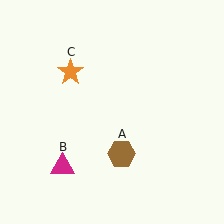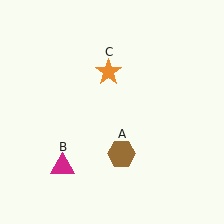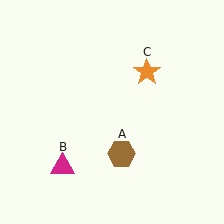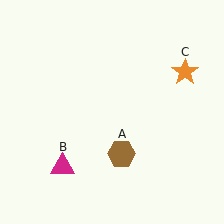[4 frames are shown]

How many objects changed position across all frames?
1 object changed position: orange star (object C).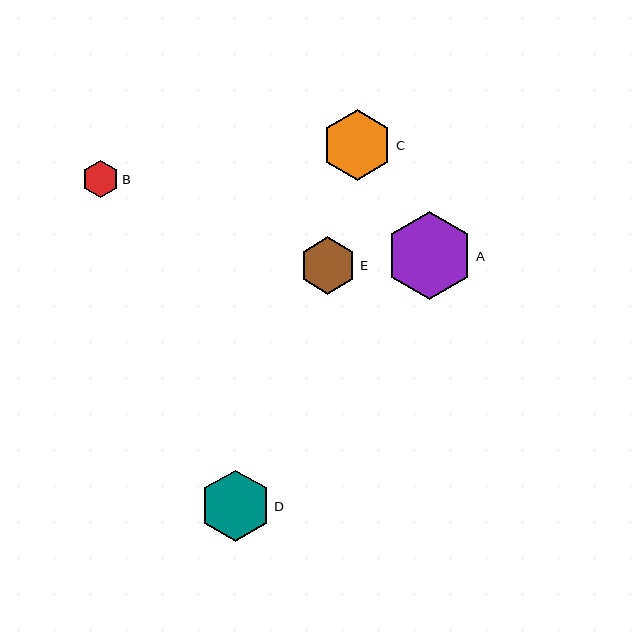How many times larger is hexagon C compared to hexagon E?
Hexagon C is approximately 1.2 times the size of hexagon E.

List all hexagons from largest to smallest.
From largest to smallest: A, D, C, E, B.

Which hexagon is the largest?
Hexagon A is the largest with a size of approximately 88 pixels.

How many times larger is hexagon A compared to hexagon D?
Hexagon A is approximately 1.2 times the size of hexagon D.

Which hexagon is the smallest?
Hexagon B is the smallest with a size of approximately 37 pixels.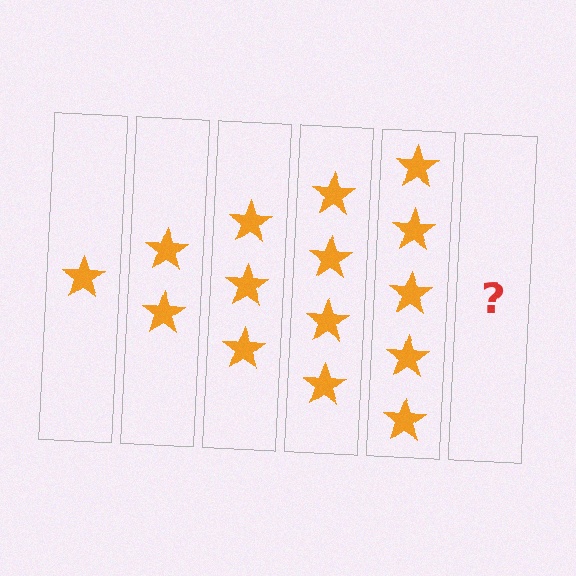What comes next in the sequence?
The next element should be 6 stars.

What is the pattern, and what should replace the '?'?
The pattern is that each step adds one more star. The '?' should be 6 stars.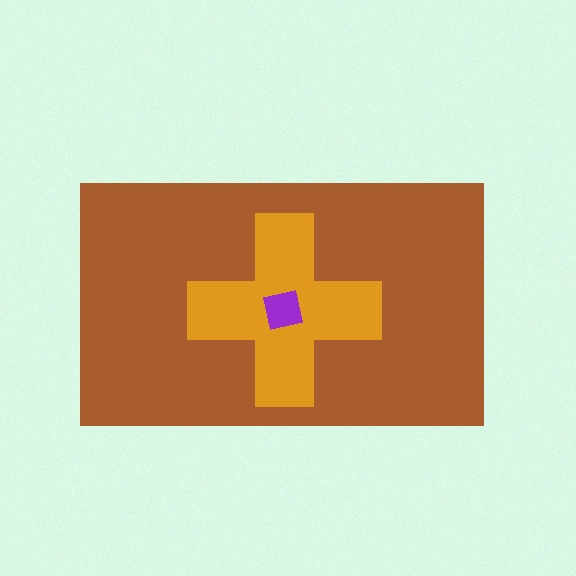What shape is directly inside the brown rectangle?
The orange cross.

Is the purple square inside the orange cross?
Yes.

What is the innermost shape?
The purple square.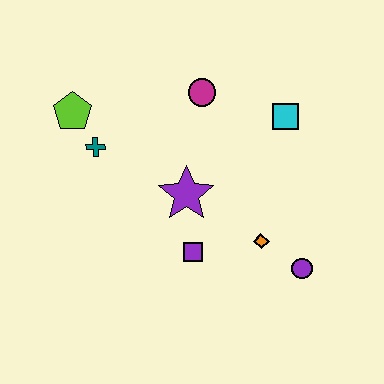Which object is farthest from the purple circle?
The lime pentagon is farthest from the purple circle.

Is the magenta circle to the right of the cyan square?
No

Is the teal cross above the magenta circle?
No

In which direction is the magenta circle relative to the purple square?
The magenta circle is above the purple square.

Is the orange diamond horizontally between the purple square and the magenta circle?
No